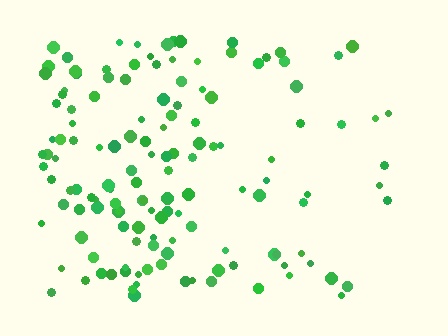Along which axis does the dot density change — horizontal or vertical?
Horizontal.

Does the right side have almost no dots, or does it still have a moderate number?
Still a moderate number, just noticeably fewer than the left.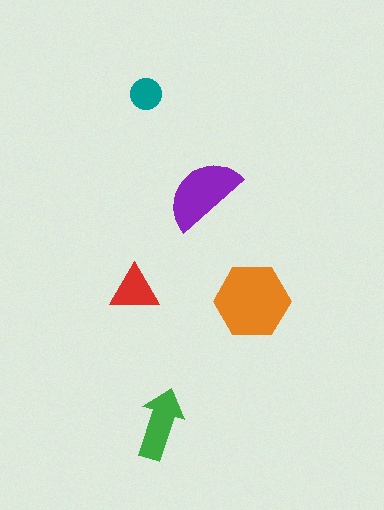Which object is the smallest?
The teal circle.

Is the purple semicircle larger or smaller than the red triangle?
Larger.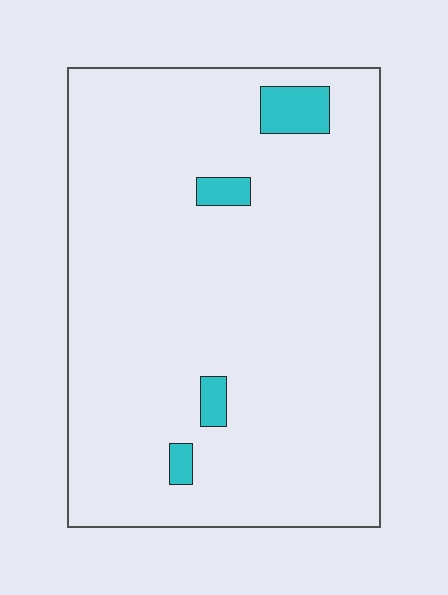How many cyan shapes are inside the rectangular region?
4.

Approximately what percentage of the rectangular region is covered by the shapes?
Approximately 5%.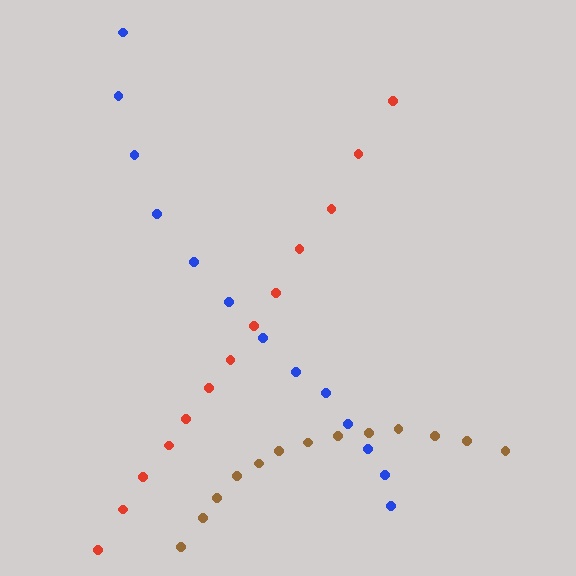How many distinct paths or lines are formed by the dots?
There are 3 distinct paths.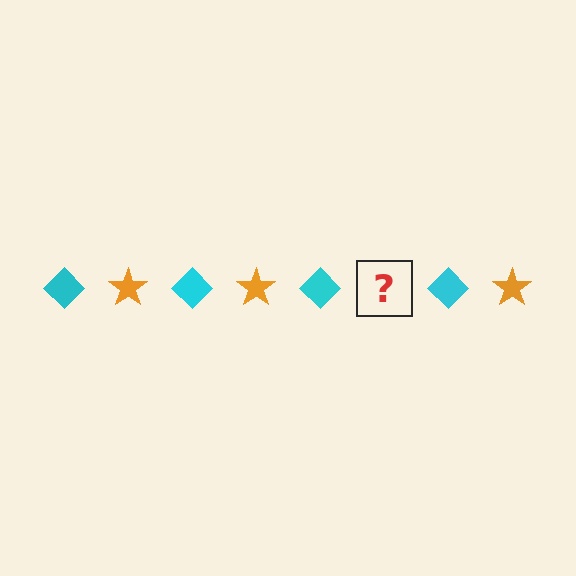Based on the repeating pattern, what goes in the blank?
The blank should be an orange star.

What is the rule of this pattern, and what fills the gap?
The rule is that the pattern alternates between cyan diamond and orange star. The gap should be filled with an orange star.